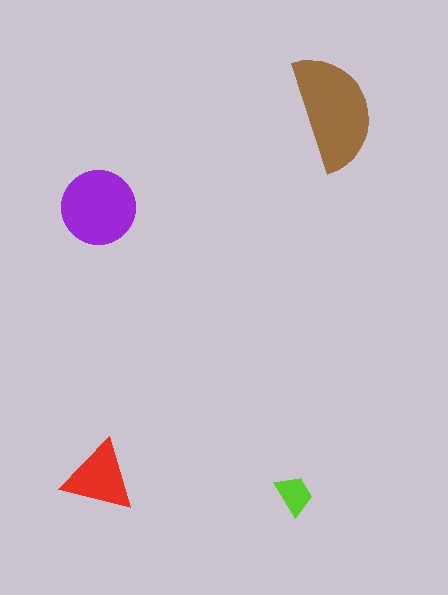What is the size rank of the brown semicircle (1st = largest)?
1st.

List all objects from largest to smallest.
The brown semicircle, the purple circle, the red triangle, the lime trapezoid.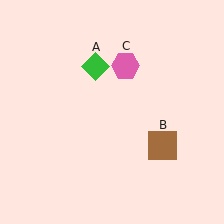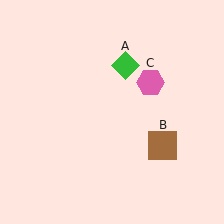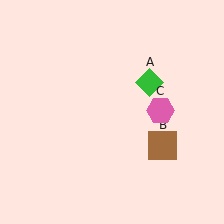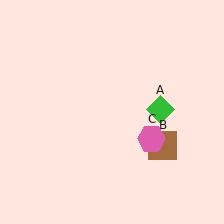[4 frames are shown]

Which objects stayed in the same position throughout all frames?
Brown square (object B) remained stationary.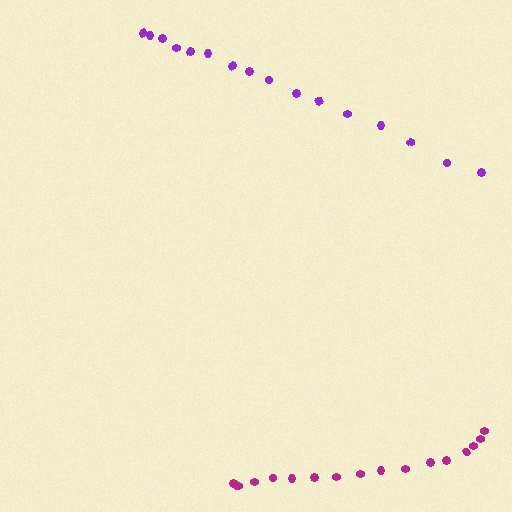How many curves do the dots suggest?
There are 2 distinct paths.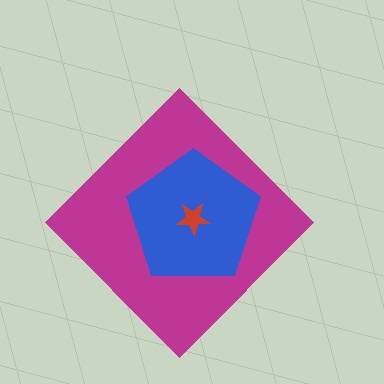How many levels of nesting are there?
3.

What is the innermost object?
The red star.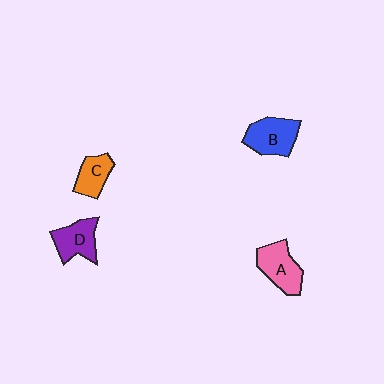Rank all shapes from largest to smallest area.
From largest to smallest: B (blue), A (pink), D (purple), C (orange).